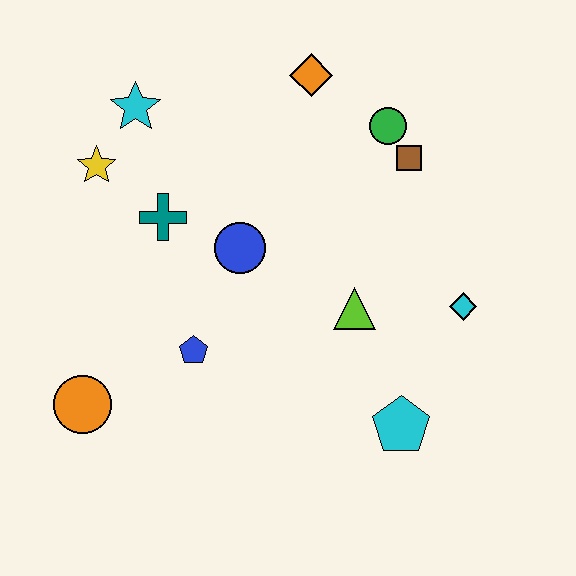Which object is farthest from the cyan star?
The cyan pentagon is farthest from the cyan star.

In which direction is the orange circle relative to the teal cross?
The orange circle is below the teal cross.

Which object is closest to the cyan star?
The yellow star is closest to the cyan star.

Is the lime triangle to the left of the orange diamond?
No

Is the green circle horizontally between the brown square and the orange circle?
Yes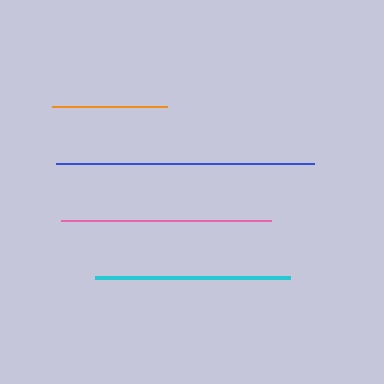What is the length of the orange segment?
The orange segment is approximately 115 pixels long.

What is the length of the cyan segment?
The cyan segment is approximately 195 pixels long.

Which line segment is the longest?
The blue line is the longest at approximately 258 pixels.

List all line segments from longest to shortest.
From longest to shortest: blue, pink, cyan, orange.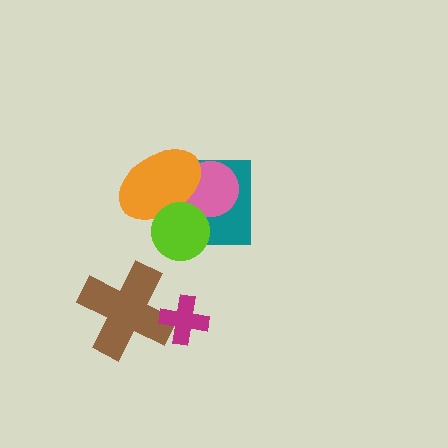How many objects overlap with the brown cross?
1 object overlaps with the brown cross.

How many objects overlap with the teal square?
3 objects overlap with the teal square.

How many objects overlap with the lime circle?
2 objects overlap with the lime circle.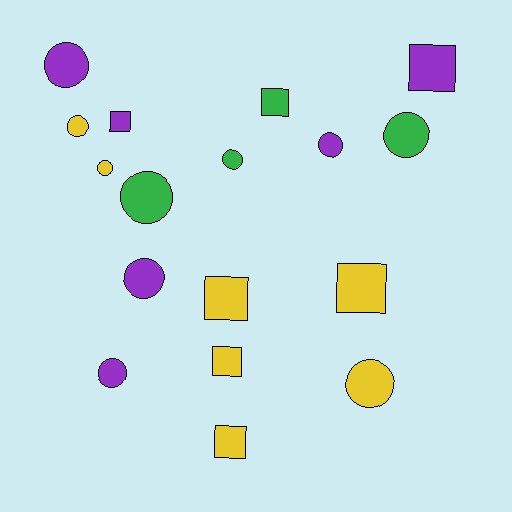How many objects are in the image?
There are 17 objects.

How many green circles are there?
There are 3 green circles.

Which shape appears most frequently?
Circle, with 10 objects.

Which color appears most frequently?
Yellow, with 7 objects.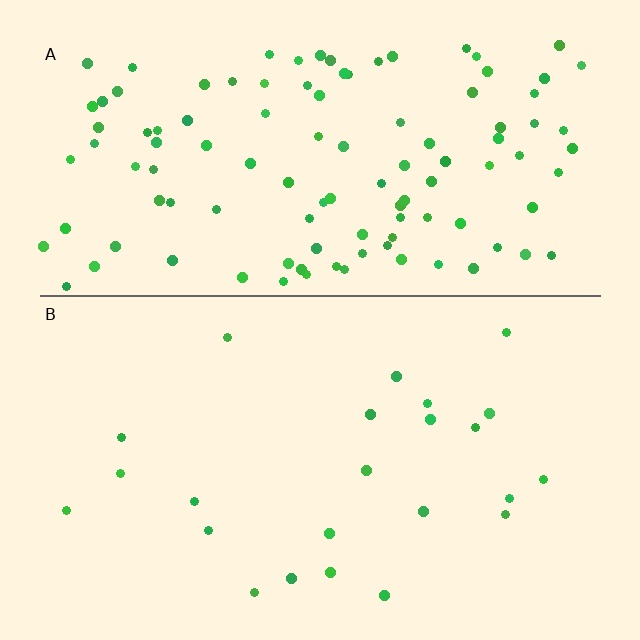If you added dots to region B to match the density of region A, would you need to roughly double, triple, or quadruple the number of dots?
Approximately quadruple.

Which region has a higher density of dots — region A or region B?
A (the top).